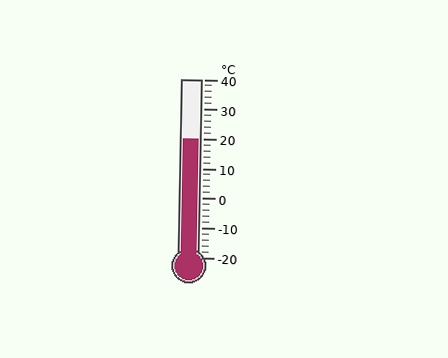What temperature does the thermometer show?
The thermometer shows approximately 20°C.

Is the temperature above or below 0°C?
The temperature is above 0°C.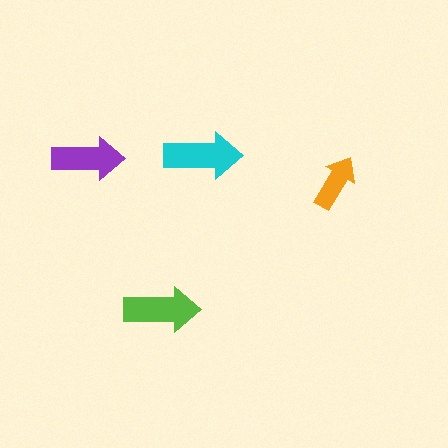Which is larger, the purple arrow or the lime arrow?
The lime one.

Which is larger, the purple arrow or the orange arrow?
The purple one.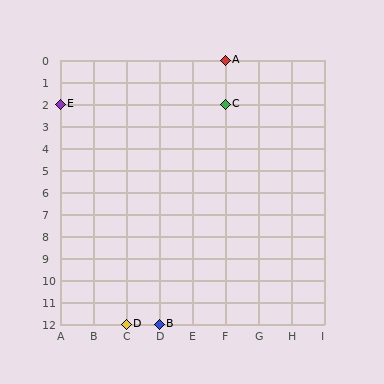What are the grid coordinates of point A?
Point A is at grid coordinates (F, 0).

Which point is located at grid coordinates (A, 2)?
Point E is at (A, 2).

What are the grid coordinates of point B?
Point B is at grid coordinates (D, 12).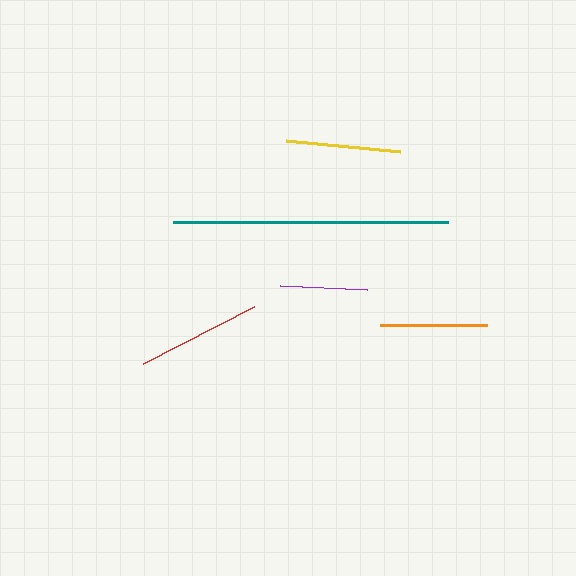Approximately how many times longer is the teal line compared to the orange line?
The teal line is approximately 2.6 times the length of the orange line.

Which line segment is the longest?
The teal line is the longest at approximately 275 pixels.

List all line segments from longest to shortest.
From longest to shortest: teal, red, yellow, orange, purple.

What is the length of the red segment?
The red segment is approximately 125 pixels long.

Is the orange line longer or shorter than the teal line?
The teal line is longer than the orange line.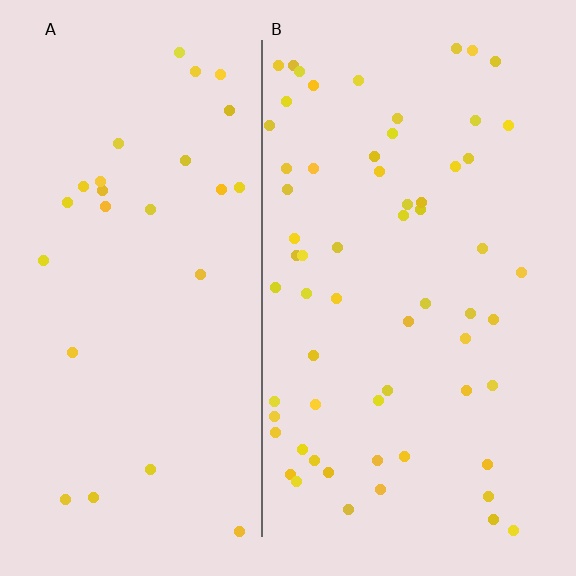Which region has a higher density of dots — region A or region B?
B (the right).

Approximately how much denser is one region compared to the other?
Approximately 2.3× — region B over region A.